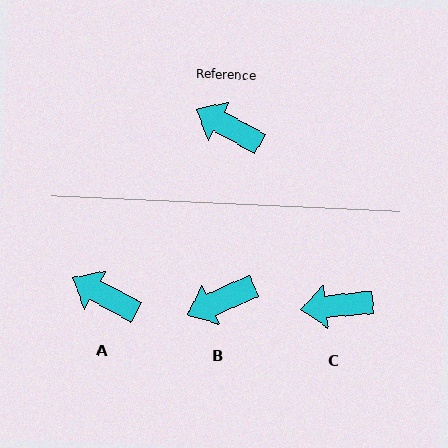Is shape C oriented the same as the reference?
No, it is off by about 34 degrees.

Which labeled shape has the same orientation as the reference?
A.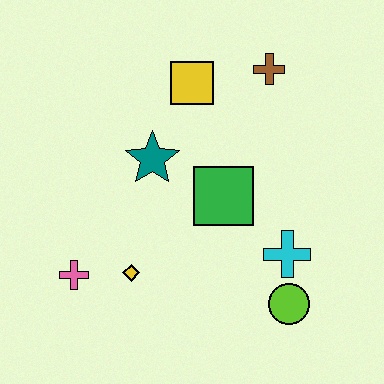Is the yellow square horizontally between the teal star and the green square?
Yes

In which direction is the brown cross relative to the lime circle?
The brown cross is above the lime circle.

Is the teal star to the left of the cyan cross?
Yes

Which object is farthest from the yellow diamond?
The brown cross is farthest from the yellow diamond.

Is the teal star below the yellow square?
Yes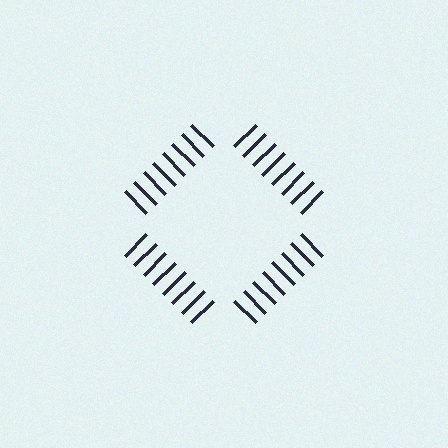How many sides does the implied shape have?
4 sides — the line-ends trace a square.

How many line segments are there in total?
32 — 8 along each of the 4 edges.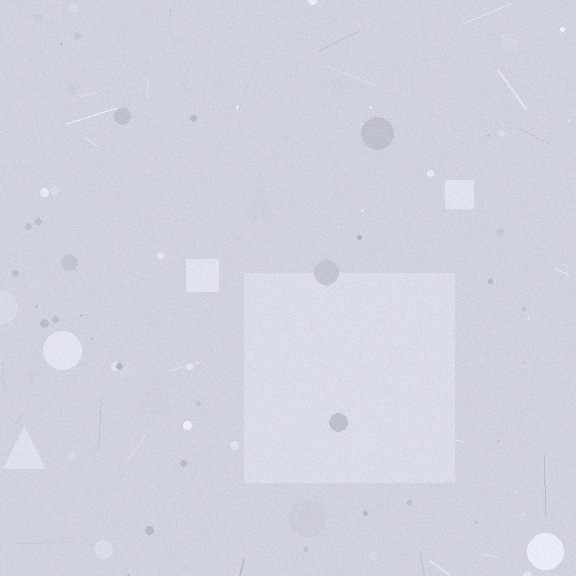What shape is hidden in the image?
A square is hidden in the image.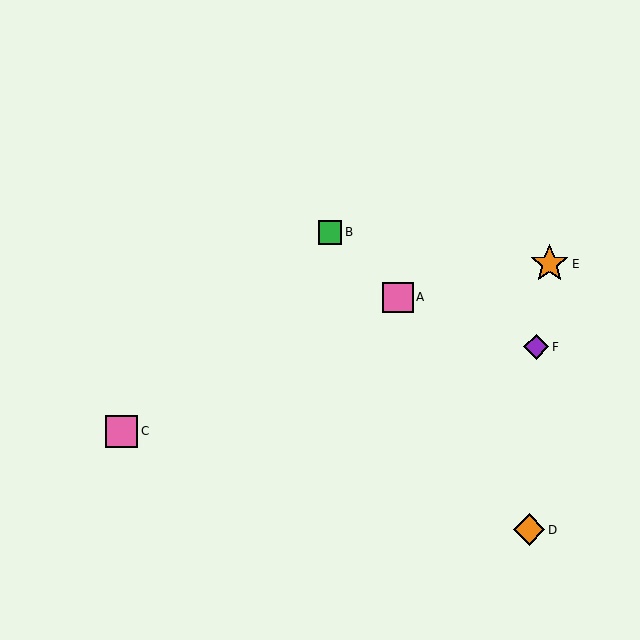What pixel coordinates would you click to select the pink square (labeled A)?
Click at (398, 297) to select the pink square A.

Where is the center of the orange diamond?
The center of the orange diamond is at (529, 530).